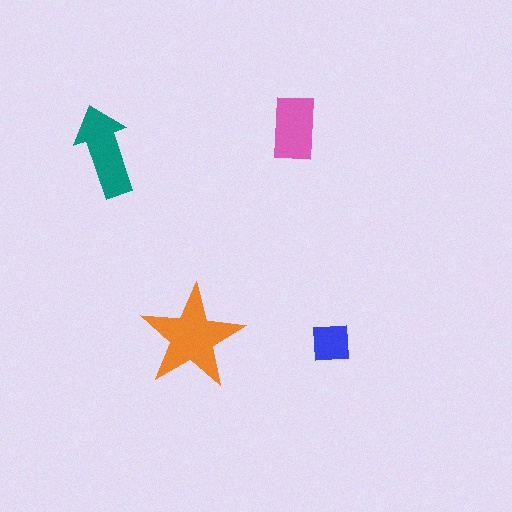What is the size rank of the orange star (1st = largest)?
1st.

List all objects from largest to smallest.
The orange star, the teal arrow, the pink rectangle, the blue square.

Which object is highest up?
The pink rectangle is topmost.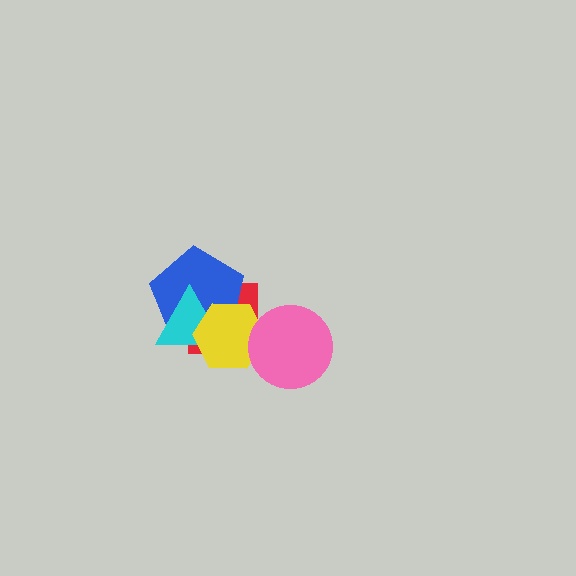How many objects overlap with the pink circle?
1 object overlaps with the pink circle.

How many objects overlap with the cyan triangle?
3 objects overlap with the cyan triangle.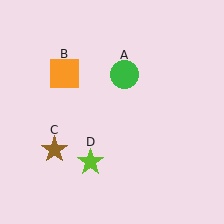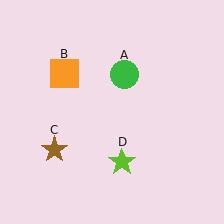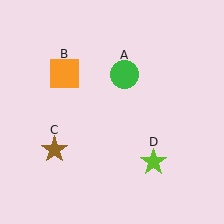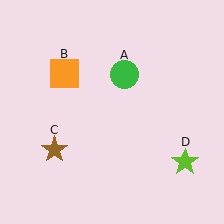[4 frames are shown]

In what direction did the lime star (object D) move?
The lime star (object D) moved right.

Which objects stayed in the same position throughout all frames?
Green circle (object A) and orange square (object B) and brown star (object C) remained stationary.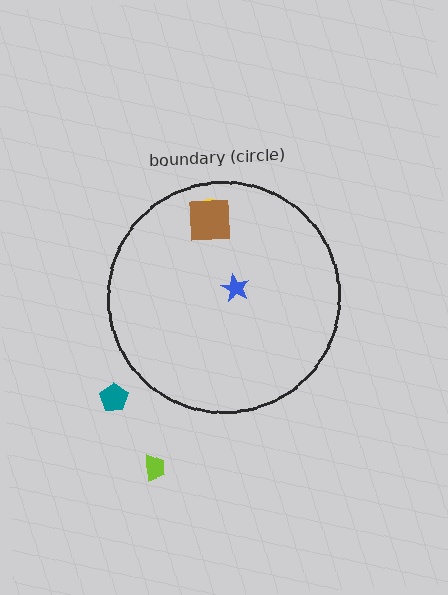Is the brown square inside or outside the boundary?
Inside.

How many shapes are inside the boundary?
3 inside, 2 outside.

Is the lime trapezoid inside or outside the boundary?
Outside.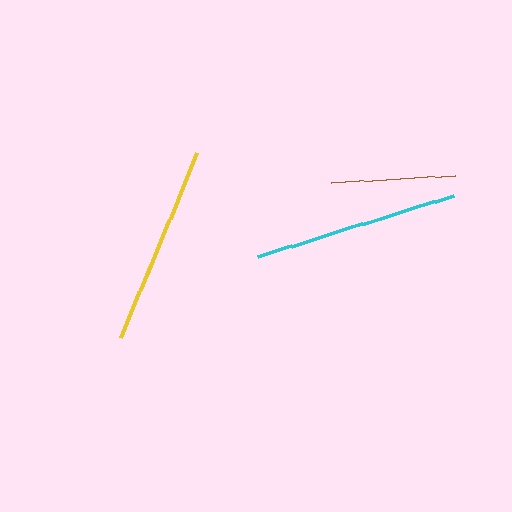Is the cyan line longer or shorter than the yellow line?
The cyan line is longer than the yellow line.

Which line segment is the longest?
The cyan line is the longest at approximately 206 pixels.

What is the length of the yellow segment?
The yellow segment is approximately 200 pixels long.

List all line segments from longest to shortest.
From longest to shortest: cyan, yellow, brown.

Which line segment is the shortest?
The brown line is the shortest at approximately 124 pixels.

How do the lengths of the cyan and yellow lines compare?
The cyan and yellow lines are approximately the same length.